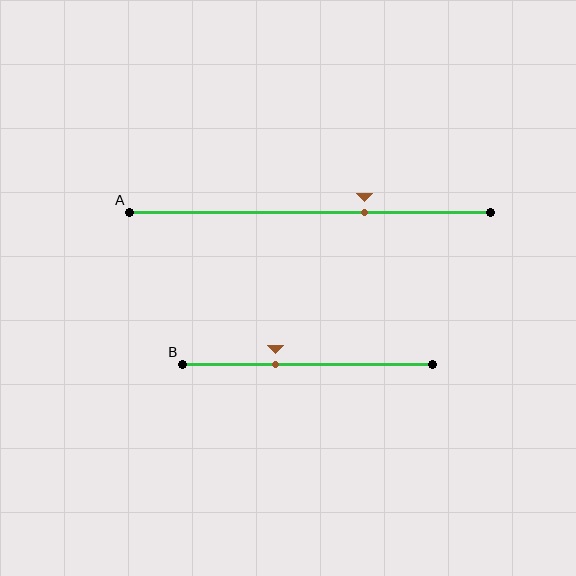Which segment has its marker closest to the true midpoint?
Segment B has its marker closest to the true midpoint.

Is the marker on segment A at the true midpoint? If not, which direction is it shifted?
No, the marker on segment A is shifted to the right by about 15% of the segment length.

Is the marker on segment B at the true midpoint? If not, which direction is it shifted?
No, the marker on segment B is shifted to the left by about 13% of the segment length.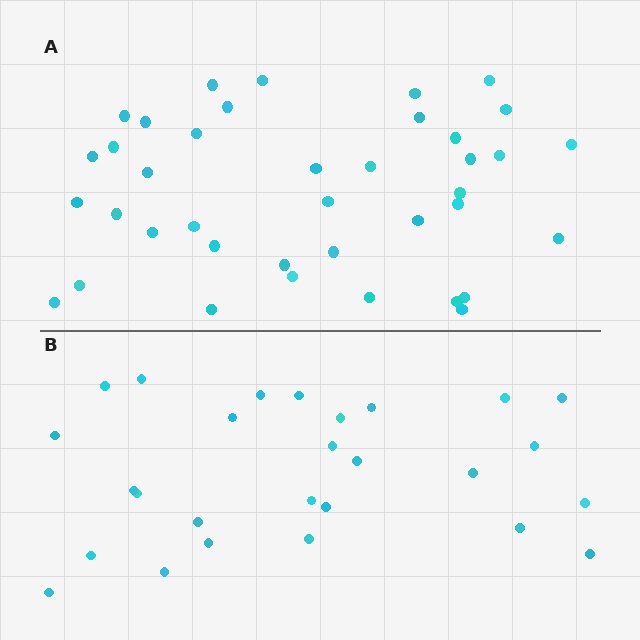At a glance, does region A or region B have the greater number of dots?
Region A (the top region) has more dots.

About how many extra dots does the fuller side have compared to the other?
Region A has roughly 12 or so more dots than region B.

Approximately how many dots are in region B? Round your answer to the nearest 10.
About 30 dots. (The exact count is 27, which rounds to 30.)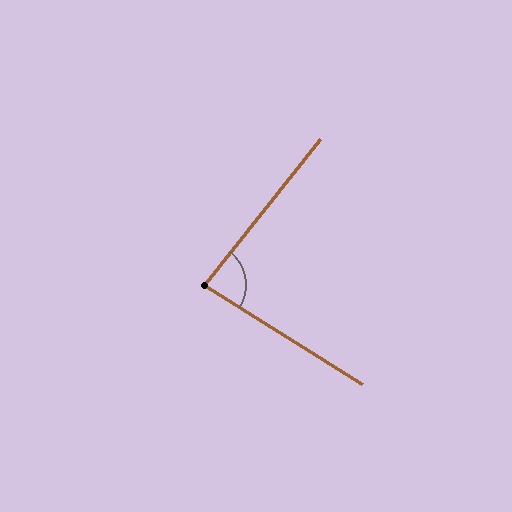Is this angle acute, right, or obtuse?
It is acute.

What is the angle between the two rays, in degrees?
Approximately 83 degrees.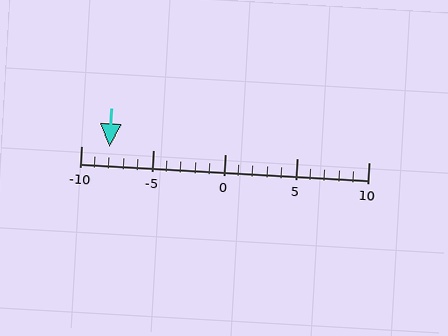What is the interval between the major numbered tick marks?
The major tick marks are spaced 5 units apart.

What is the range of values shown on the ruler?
The ruler shows values from -10 to 10.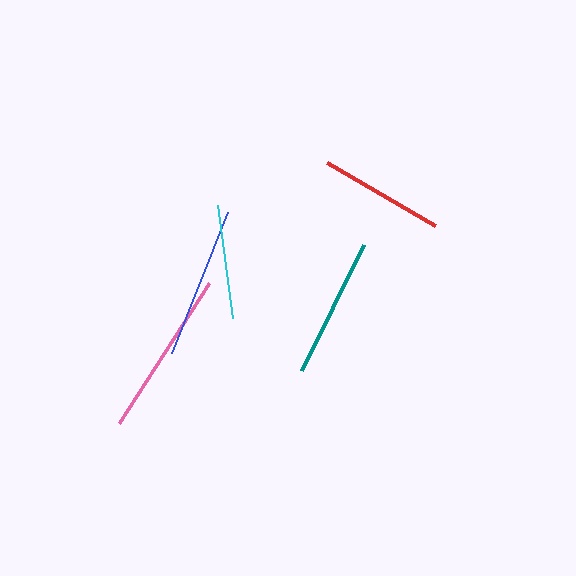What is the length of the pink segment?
The pink segment is approximately 167 pixels long.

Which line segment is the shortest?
The cyan line is the shortest at approximately 114 pixels.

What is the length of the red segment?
The red segment is approximately 125 pixels long.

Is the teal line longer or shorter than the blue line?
The blue line is longer than the teal line.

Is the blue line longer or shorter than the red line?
The blue line is longer than the red line.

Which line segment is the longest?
The pink line is the longest at approximately 167 pixels.